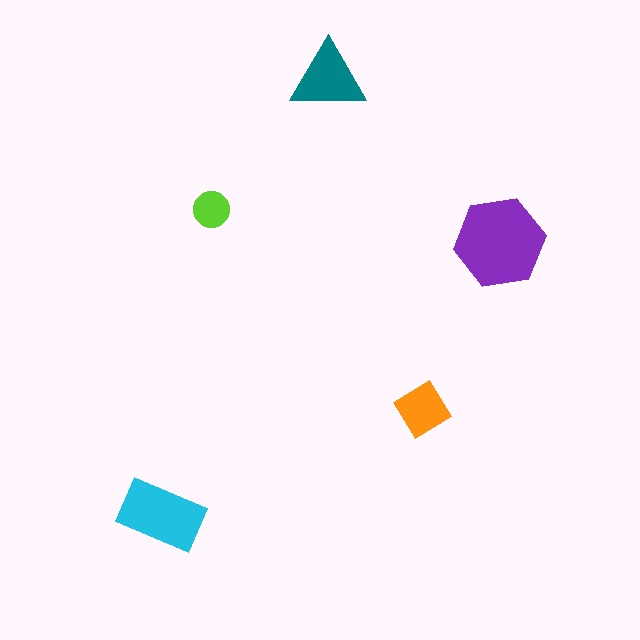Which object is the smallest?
The lime circle.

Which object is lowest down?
The cyan rectangle is bottommost.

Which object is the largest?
The purple hexagon.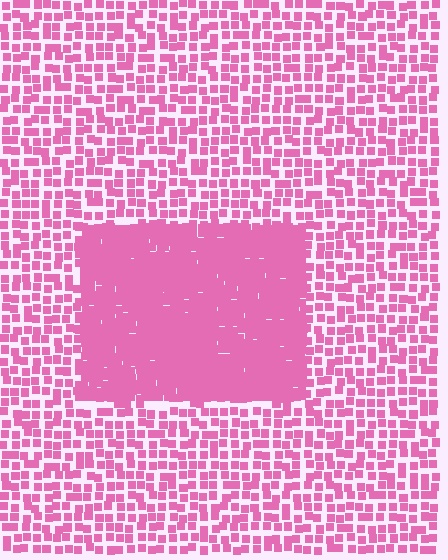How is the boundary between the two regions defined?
The boundary is defined by a change in element density (approximately 2.4x ratio). All elements are the same color, size, and shape.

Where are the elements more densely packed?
The elements are more densely packed inside the rectangle boundary.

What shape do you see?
I see a rectangle.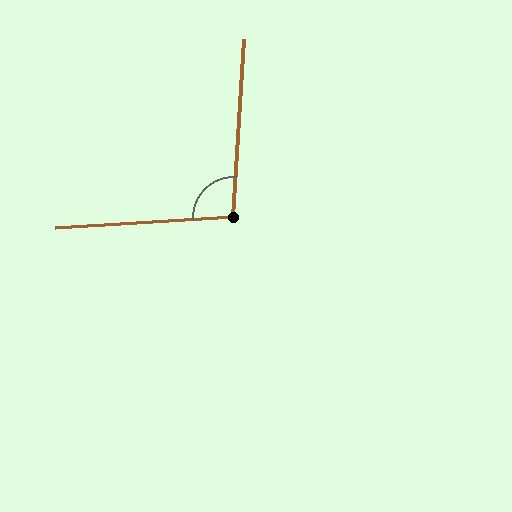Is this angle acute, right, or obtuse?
It is obtuse.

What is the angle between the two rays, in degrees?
Approximately 97 degrees.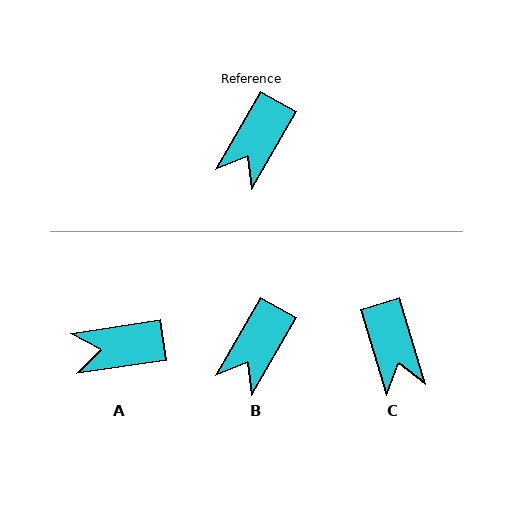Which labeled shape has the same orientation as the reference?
B.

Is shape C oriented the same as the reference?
No, it is off by about 46 degrees.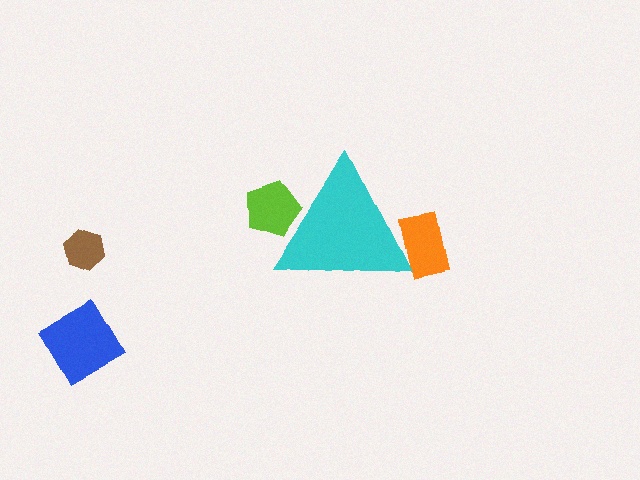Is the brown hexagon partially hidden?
No, the brown hexagon is fully visible.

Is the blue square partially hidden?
No, the blue square is fully visible.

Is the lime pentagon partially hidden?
Yes, the lime pentagon is partially hidden behind the cyan triangle.